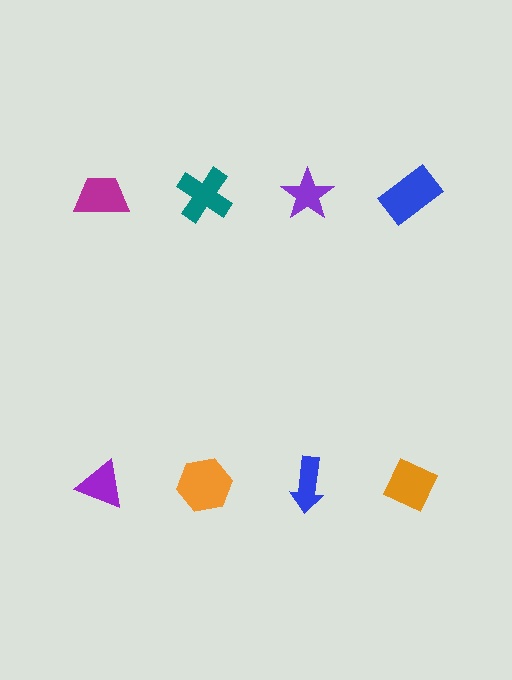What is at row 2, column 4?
An orange diamond.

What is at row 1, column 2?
A teal cross.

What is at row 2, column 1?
A purple triangle.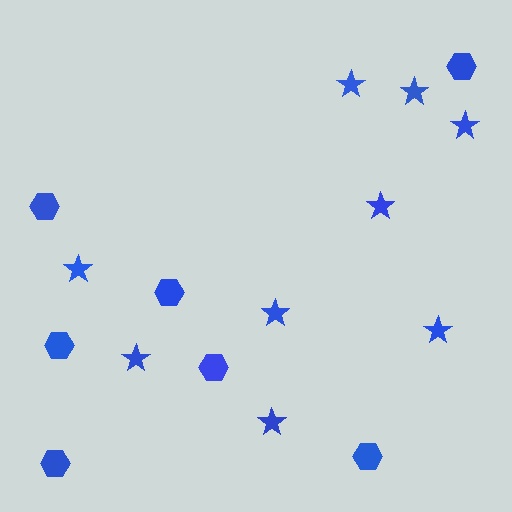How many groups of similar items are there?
There are 2 groups: one group of stars (9) and one group of hexagons (7).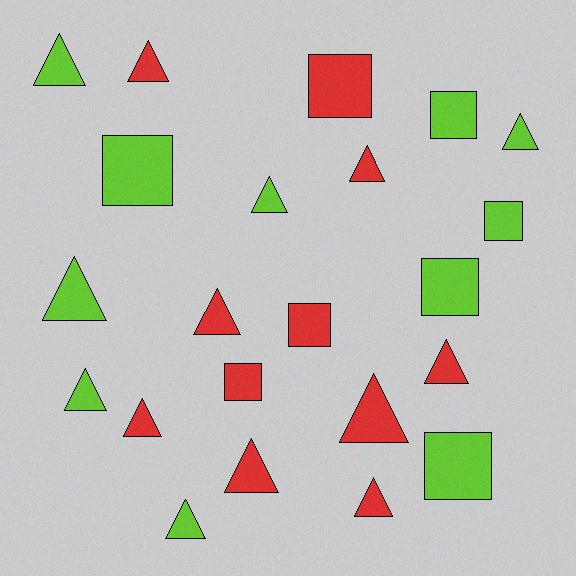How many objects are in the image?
There are 22 objects.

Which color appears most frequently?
Red, with 11 objects.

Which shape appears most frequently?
Triangle, with 14 objects.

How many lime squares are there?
There are 5 lime squares.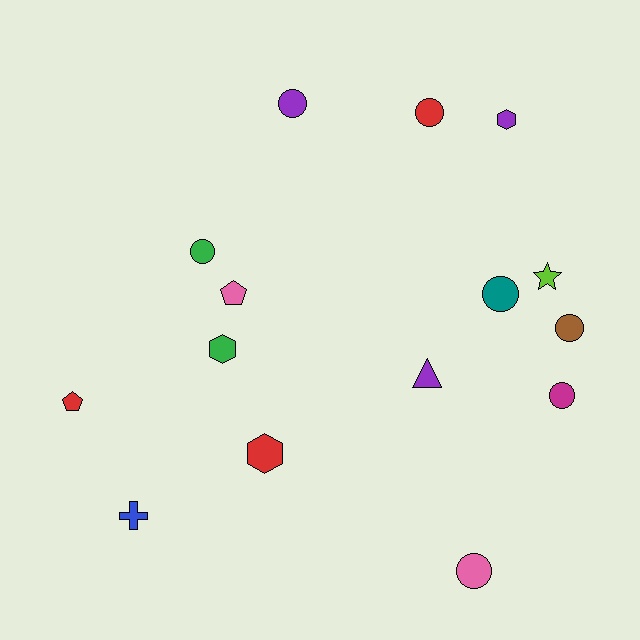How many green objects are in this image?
There are 2 green objects.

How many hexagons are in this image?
There are 3 hexagons.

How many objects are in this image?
There are 15 objects.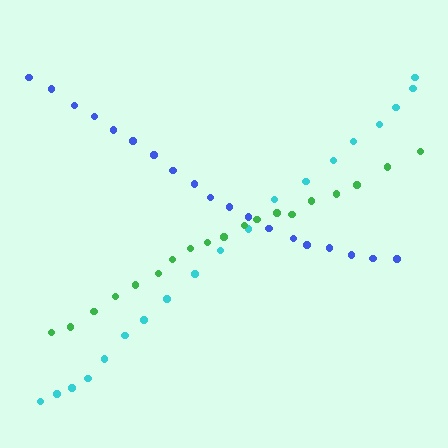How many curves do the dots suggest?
There are 3 distinct paths.